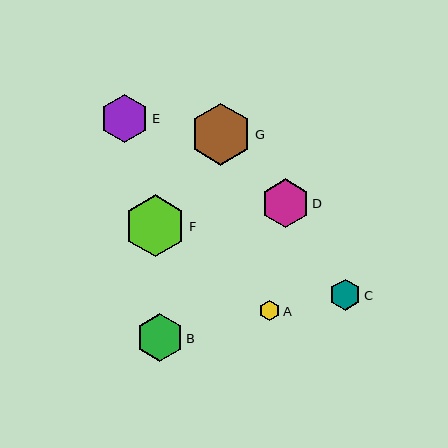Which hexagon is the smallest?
Hexagon A is the smallest with a size of approximately 21 pixels.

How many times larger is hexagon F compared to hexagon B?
Hexagon F is approximately 1.3 times the size of hexagon B.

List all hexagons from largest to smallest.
From largest to smallest: G, F, E, D, B, C, A.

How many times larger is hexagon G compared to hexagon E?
Hexagon G is approximately 1.3 times the size of hexagon E.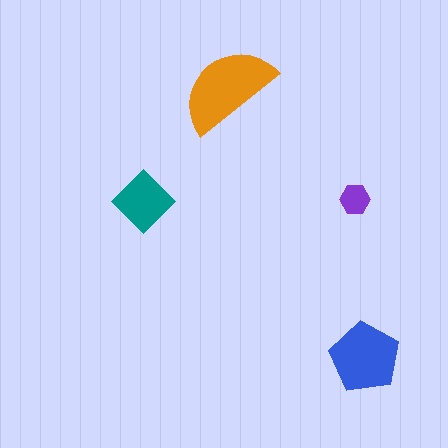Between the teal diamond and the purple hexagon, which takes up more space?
The teal diamond.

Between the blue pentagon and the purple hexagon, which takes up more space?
The blue pentagon.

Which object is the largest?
The orange semicircle.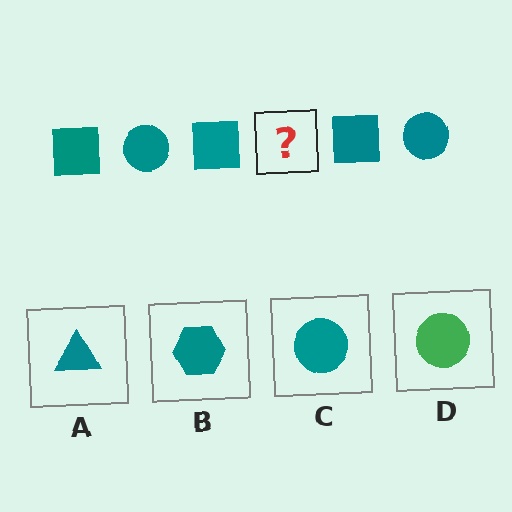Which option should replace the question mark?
Option C.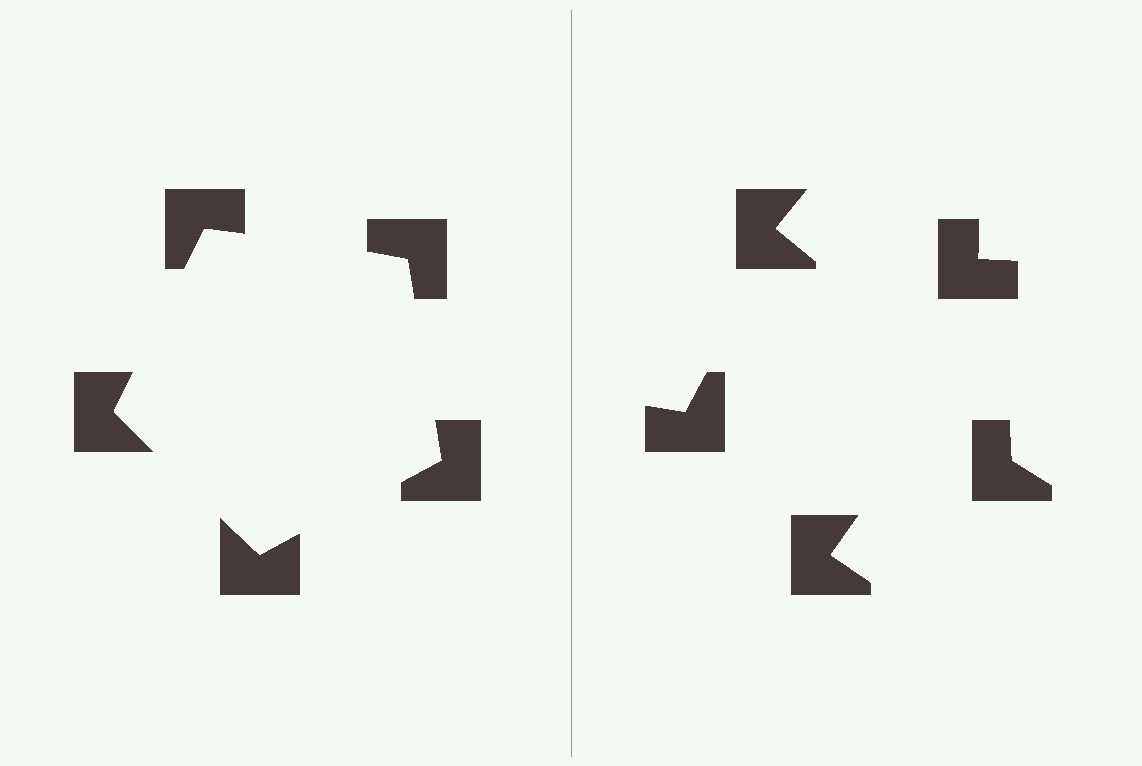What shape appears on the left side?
An illusory pentagon.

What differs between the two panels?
The notched squares are positioned identically on both sides; only the wedge orientations differ. On the left they align to a pentagon; on the right they are misaligned.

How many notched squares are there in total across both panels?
10 — 5 on each side.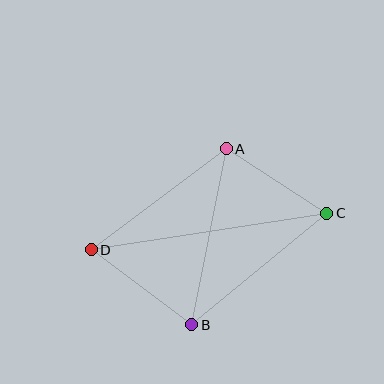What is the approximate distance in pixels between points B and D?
The distance between B and D is approximately 126 pixels.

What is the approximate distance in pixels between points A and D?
The distance between A and D is approximately 169 pixels.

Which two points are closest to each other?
Points A and C are closest to each other.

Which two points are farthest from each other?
Points C and D are farthest from each other.